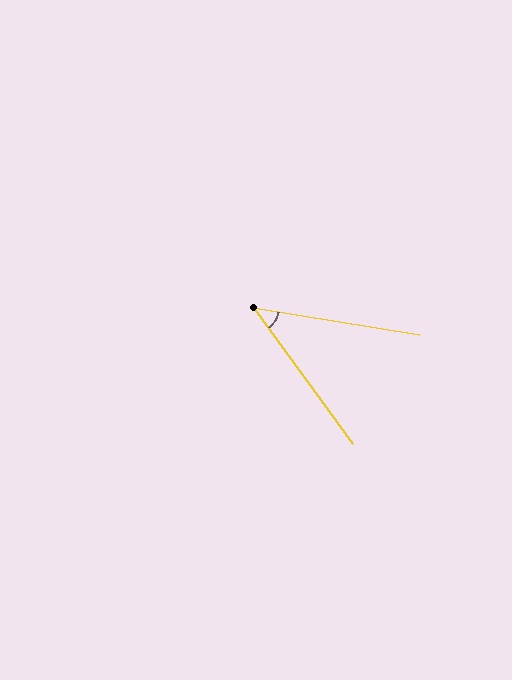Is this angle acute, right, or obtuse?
It is acute.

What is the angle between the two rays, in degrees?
Approximately 45 degrees.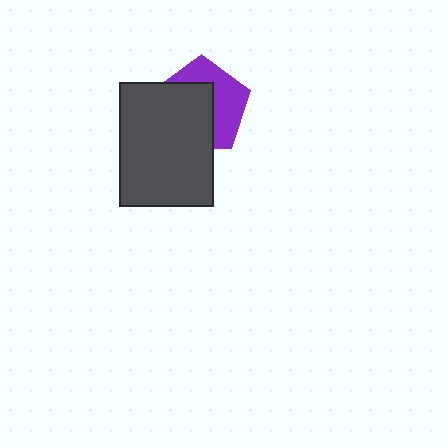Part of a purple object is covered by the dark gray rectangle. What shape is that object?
It is a pentagon.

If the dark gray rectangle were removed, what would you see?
You would see the complete purple pentagon.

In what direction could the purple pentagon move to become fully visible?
The purple pentagon could move toward the upper-right. That would shift it out from behind the dark gray rectangle entirely.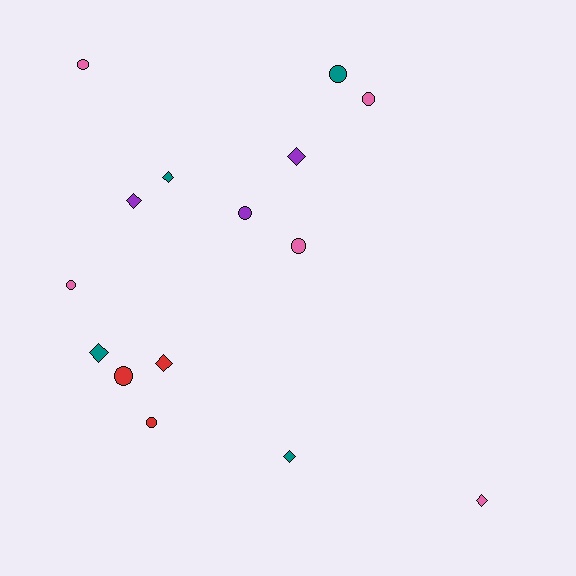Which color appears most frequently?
Pink, with 5 objects.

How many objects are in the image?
There are 15 objects.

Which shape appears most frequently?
Circle, with 8 objects.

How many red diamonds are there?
There is 1 red diamond.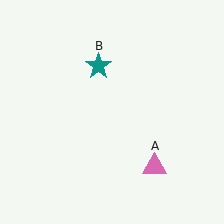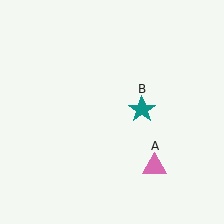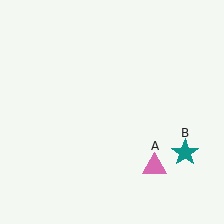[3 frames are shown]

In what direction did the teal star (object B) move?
The teal star (object B) moved down and to the right.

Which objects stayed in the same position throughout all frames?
Pink triangle (object A) remained stationary.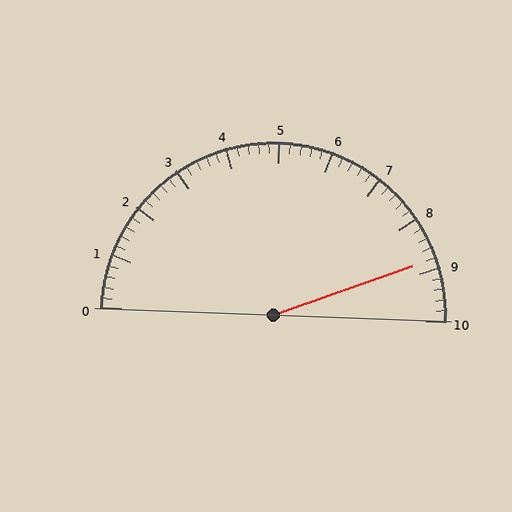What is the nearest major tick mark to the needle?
The nearest major tick mark is 9.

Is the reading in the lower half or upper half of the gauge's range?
The reading is in the upper half of the range (0 to 10).